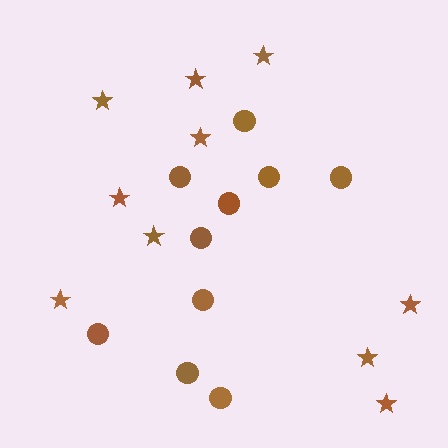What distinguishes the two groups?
There are 2 groups: one group of circles (10) and one group of stars (10).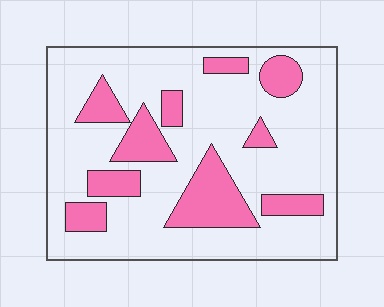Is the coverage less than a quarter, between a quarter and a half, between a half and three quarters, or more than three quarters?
Less than a quarter.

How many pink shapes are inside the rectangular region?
10.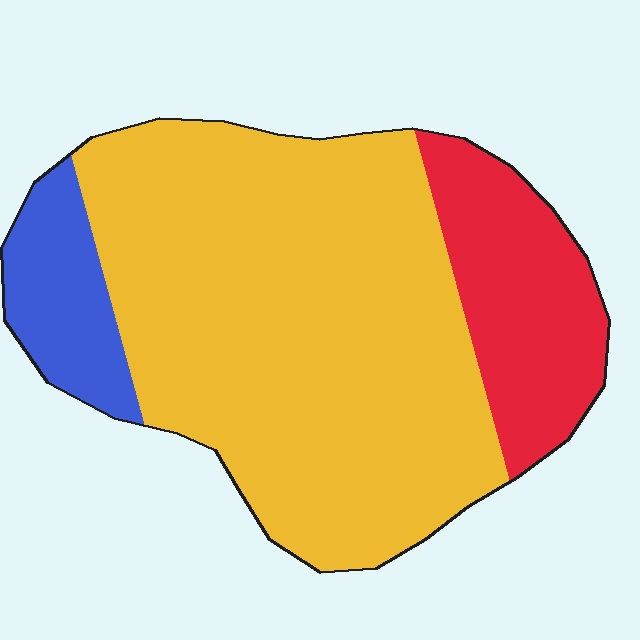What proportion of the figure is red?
Red takes up about one fifth (1/5) of the figure.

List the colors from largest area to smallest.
From largest to smallest: yellow, red, blue.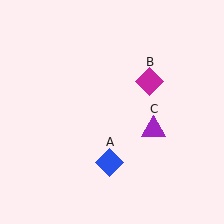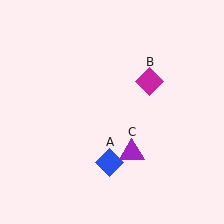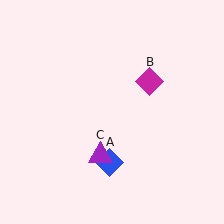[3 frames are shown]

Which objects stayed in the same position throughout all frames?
Blue diamond (object A) and magenta diamond (object B) remained stationary.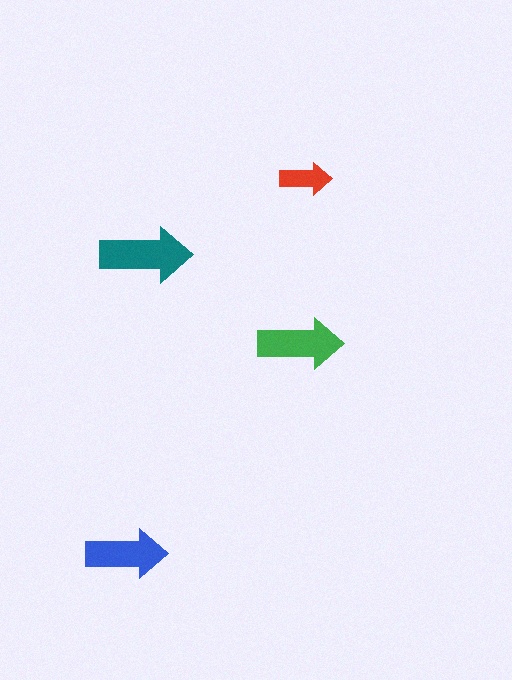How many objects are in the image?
There are 4 objects in the image.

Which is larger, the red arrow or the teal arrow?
The teal one.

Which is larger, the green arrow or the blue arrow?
The green one.